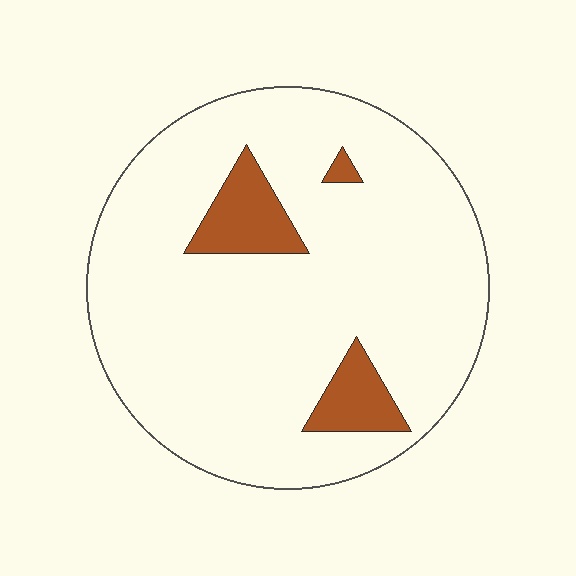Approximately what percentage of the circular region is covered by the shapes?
Approximately 10%.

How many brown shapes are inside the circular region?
3.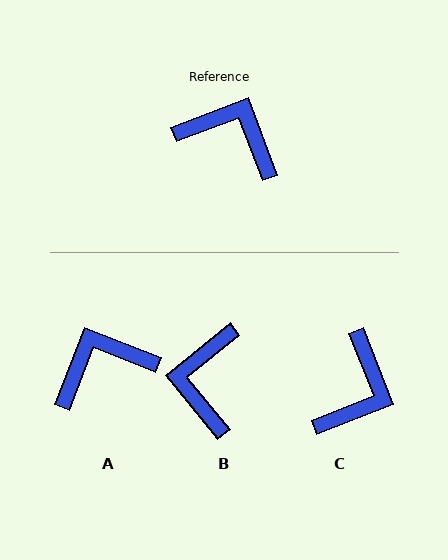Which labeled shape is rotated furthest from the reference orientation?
B, about 108 degrees away.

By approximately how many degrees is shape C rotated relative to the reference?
Approximately 89 degrees clockwise.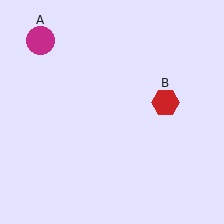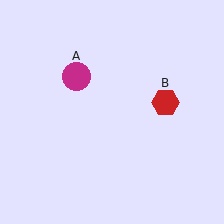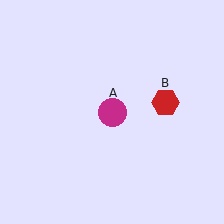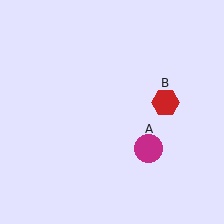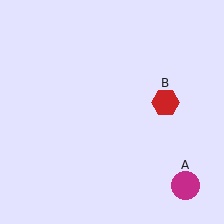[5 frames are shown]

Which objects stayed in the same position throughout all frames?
Red hexagon (object B) remained stationary.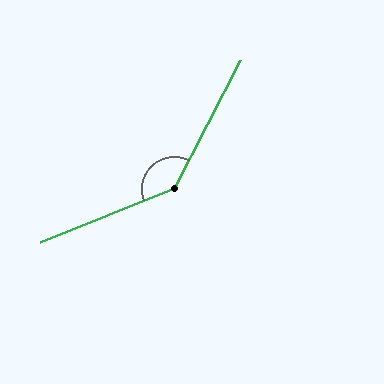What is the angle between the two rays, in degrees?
Approximately 139 degrees.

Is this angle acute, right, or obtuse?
It is obtuse.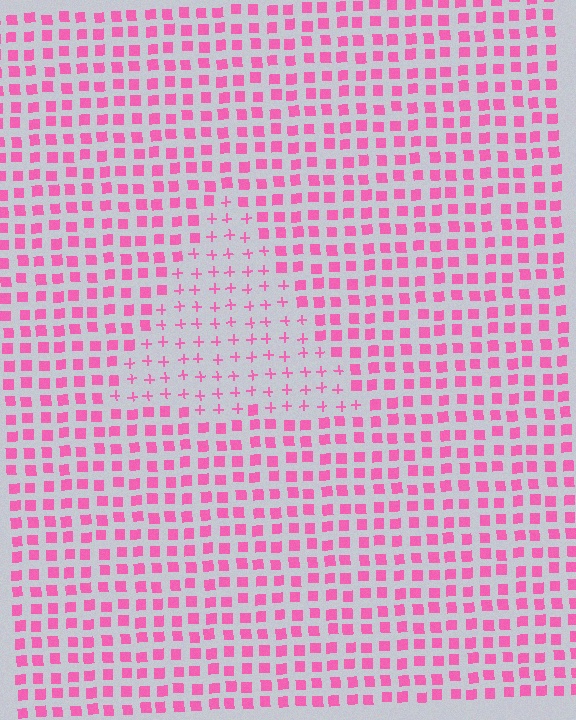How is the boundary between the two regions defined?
The boundary is defined by a change in element shape: plus signs inside vs. squares outside. All elements share the same color and spacing.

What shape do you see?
I see a triangle.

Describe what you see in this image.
The image is filled with small pink elements arranged in a uniform grid. A triangle-shaped region contains plus signs, while the surrounding area contains squares. The boundary is defined purely by the change in element shape.